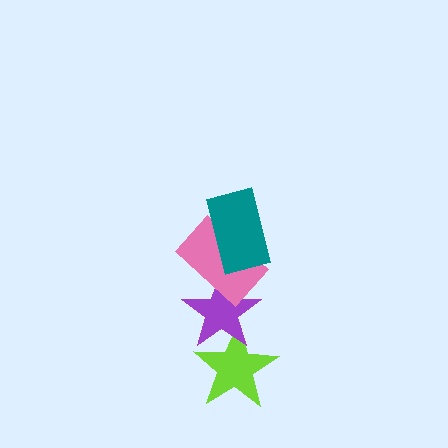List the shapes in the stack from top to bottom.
From top to bottom: the teal rectangle, the pink rectangle, the purple star, the lime star.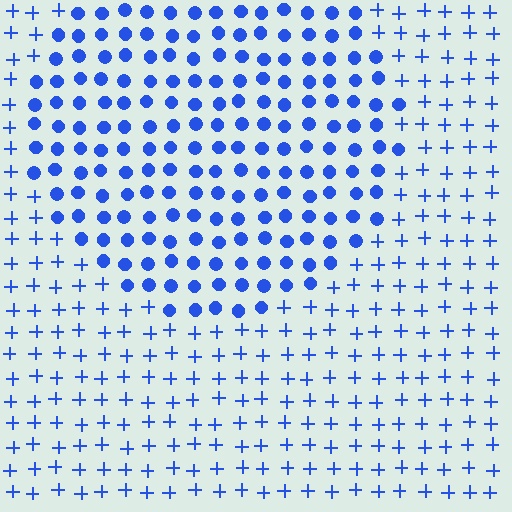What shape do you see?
I see a circle.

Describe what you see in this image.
The image is filled with small blue elements arranged in a uniform grid. A circle-shaped region contains circles, while the surrounding area contains plus signs. The boundary is defined purely by the change in element shape.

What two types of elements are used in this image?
The image uses circles inside the circle region and plus signs outside it.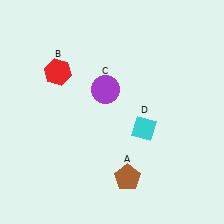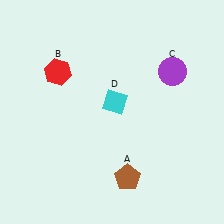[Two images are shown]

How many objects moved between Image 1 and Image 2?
2 objects moved between the two images.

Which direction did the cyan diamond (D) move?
The cyan diamond (D) moved left.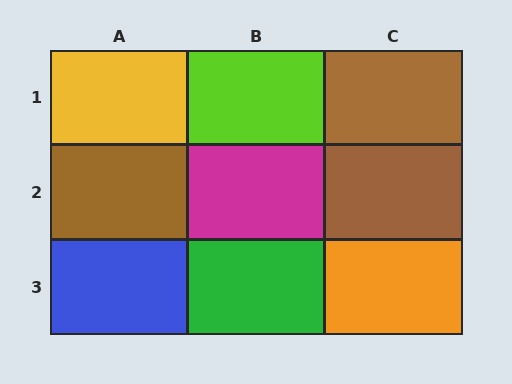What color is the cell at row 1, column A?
Yellow.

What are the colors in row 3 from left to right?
Blue, green, orange.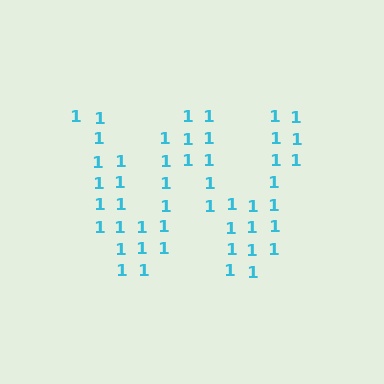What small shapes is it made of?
It is made of small digit 1's.